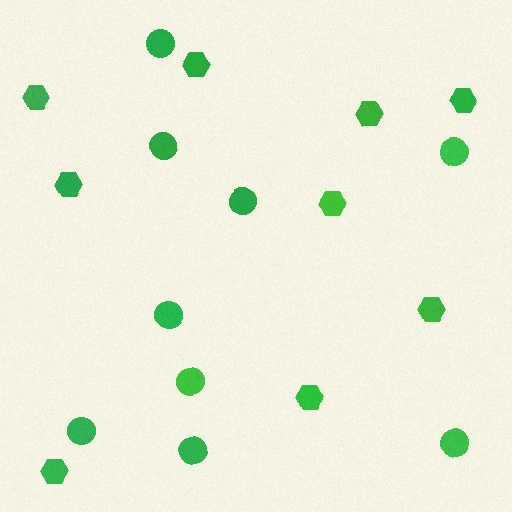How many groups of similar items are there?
There are 2 groups: one group of circles (9) and one group of hexagons (9).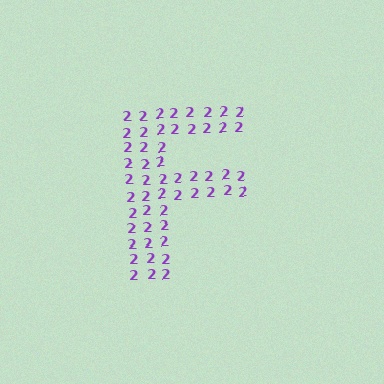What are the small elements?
The small elements are digit 2's.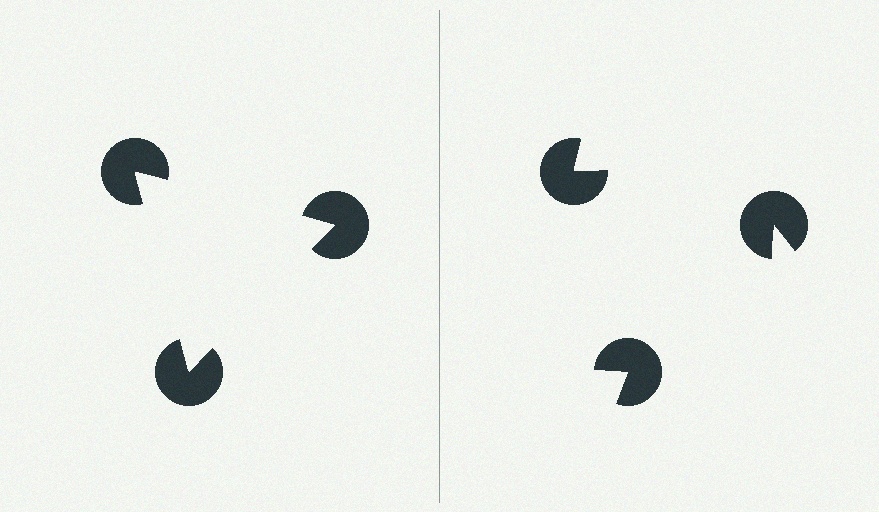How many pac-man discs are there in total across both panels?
6 — 3 on each side.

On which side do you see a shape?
An illusory triangle appears on the left side. On the right side the wedge cuts are rotated, so no coherent shape forms.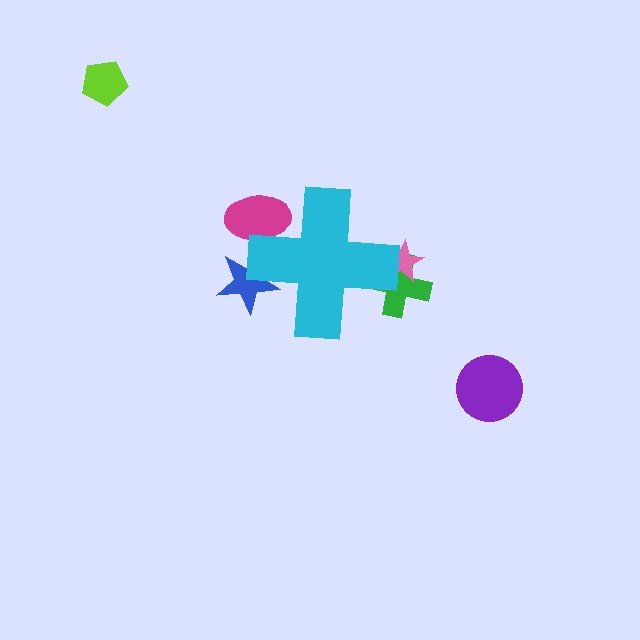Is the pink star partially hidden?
Yes, the pink star is partially hidden behind the cyan cross.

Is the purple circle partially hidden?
No, the purple circle is fully visible.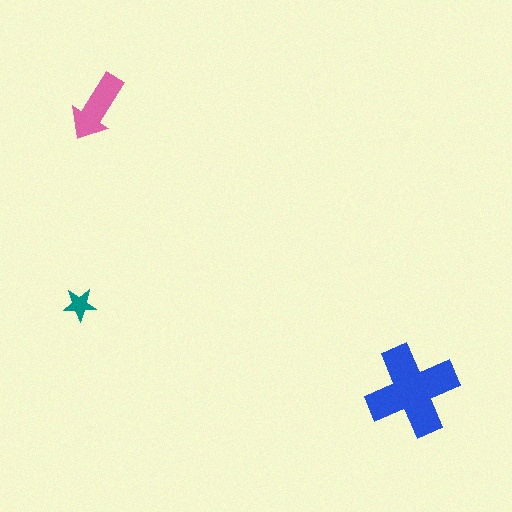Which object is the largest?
The blue cross.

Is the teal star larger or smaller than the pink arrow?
Smaller.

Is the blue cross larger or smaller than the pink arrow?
Larger.